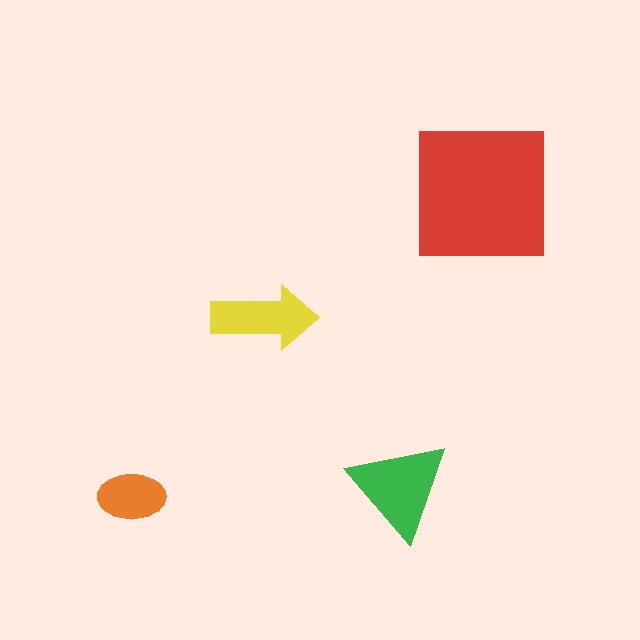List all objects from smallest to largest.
The orange ellipse, the yellow arrow, the green triangle, the red square.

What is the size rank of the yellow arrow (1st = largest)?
3rd.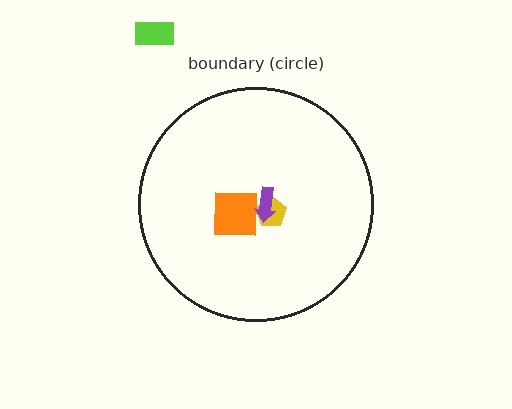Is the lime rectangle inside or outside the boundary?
Outside.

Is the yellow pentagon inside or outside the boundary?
Inside.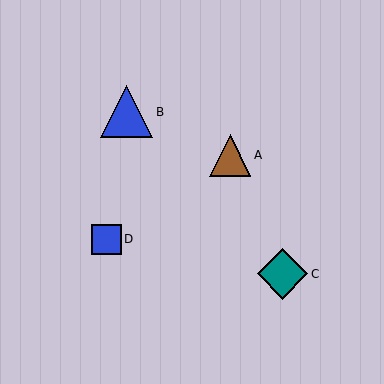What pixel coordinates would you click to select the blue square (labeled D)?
Click at (106, 239) to select the blue square D.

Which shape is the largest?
The blue triangle (labeled B) is the largest.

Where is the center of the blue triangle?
The center of the blue triangle is at (127, 112).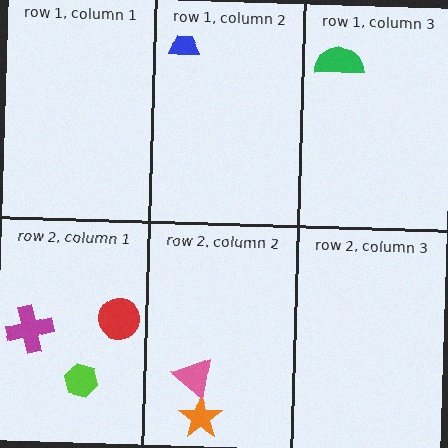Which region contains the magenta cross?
The row 2, column 1 region.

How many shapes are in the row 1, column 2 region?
1.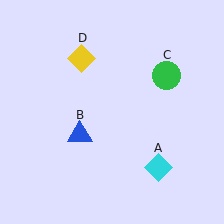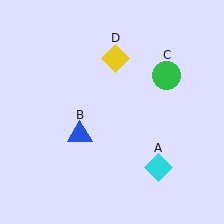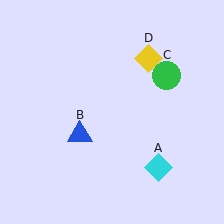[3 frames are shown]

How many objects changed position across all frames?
1 object changed position: yellow diamond (object D).